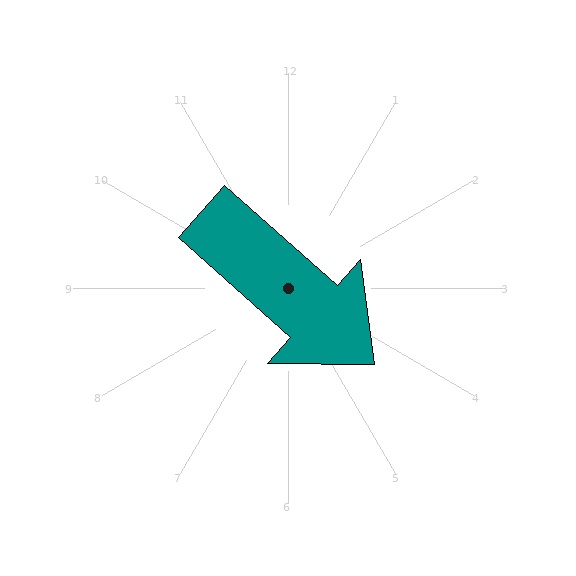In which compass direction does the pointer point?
Southeast.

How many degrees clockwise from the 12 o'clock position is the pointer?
Approximately 132 degrees.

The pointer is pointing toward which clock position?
Roughly 4 o'clock.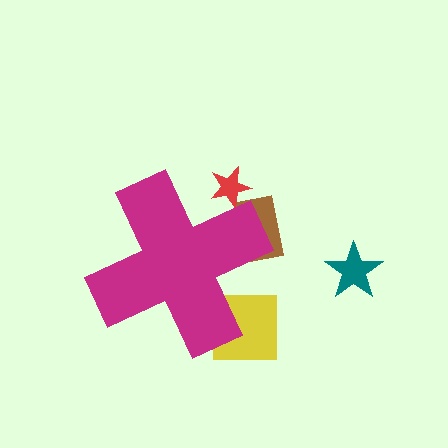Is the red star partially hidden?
Yes, the red star is partially hidden behind the magenta cross.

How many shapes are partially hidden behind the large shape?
3 shapes are partially hidden.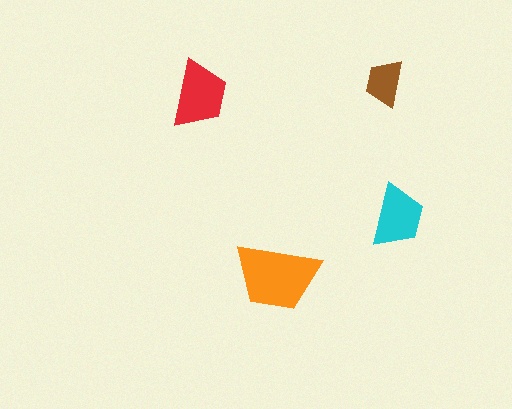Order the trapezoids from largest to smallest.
the orange one, the red one, the cyan one, the brown one.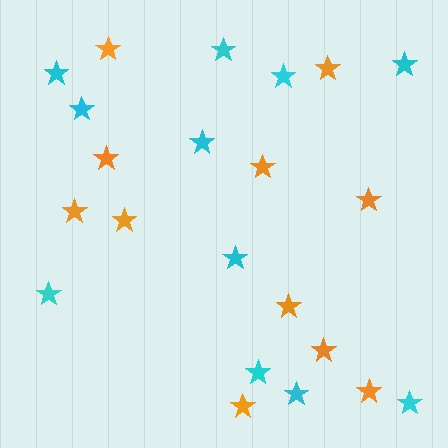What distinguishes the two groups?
There are 2 groups: one group of orange stars (11) and one group of cyan stars (11).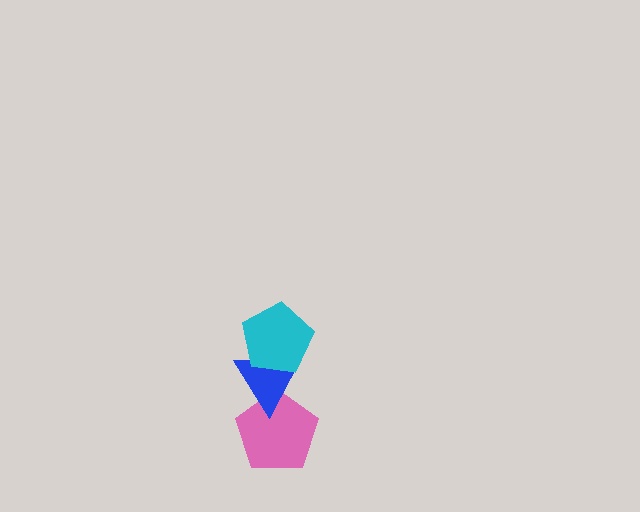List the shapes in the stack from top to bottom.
From top to bottom: the cyan pentagon, the blue triangle, the pink pentagon.